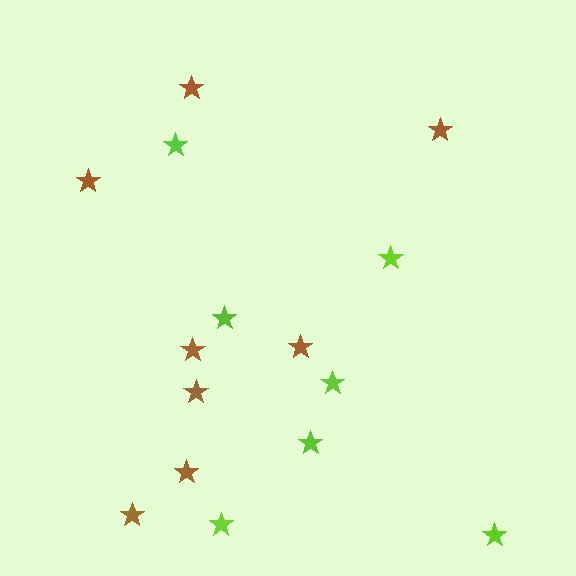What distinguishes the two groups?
There are 2 groups: one group of lime stars (7) and one group of brown stars (8).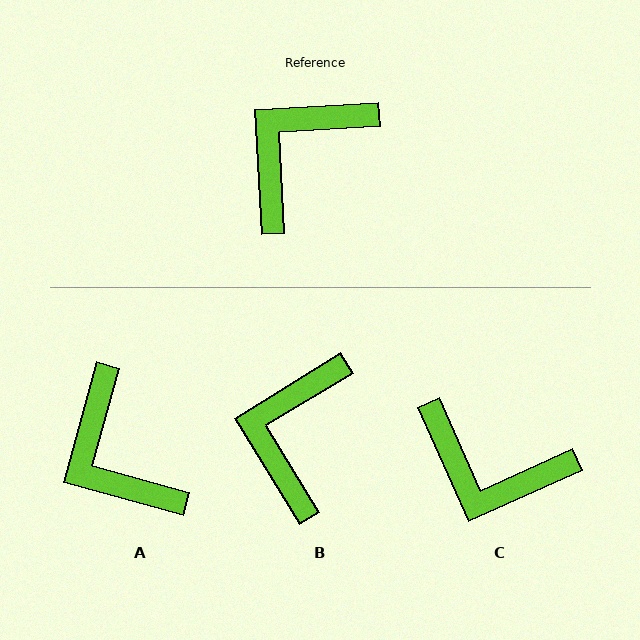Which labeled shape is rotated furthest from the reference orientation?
C, about 111 degrees away.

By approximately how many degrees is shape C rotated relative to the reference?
Approximately 111 degrees counter-clockwise.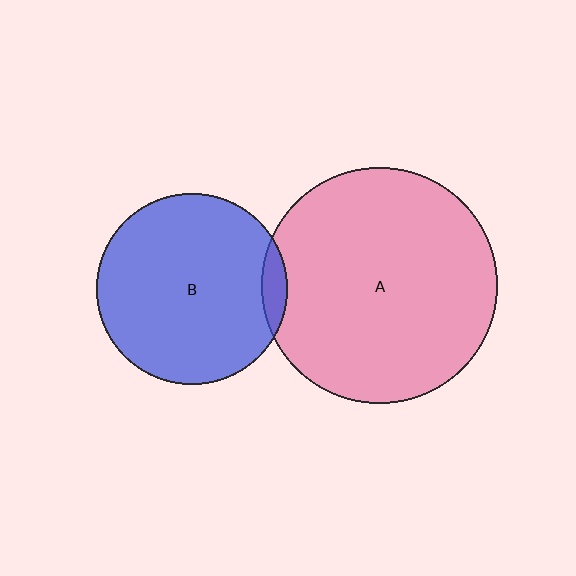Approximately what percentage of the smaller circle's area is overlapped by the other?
Approximately 5%.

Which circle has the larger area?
Circle A (pink).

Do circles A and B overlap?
Yes.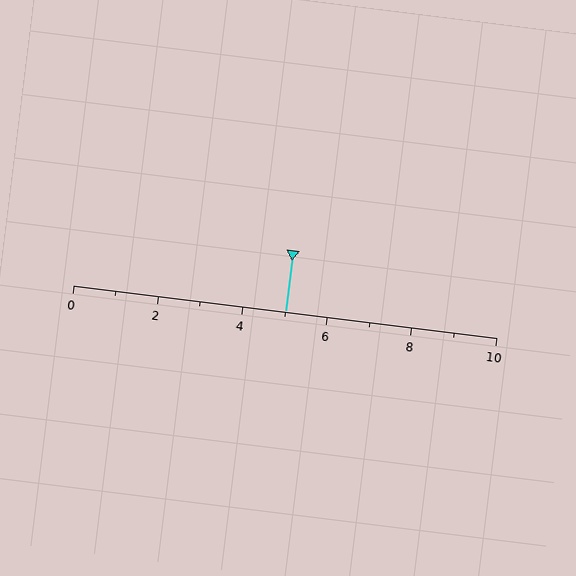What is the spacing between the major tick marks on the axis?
The major ticks are spaced 2 apart.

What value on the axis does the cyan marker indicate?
The marker indicates approximately 5.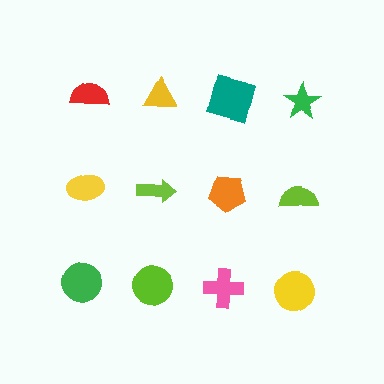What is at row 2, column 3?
An orange pentagon.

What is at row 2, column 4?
A lime semicircle.